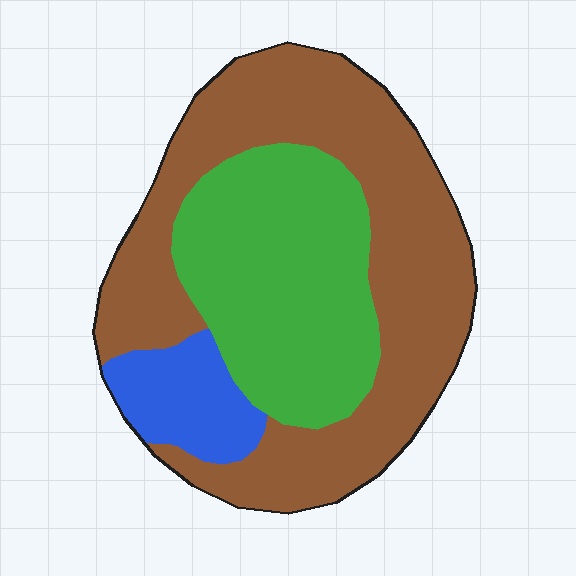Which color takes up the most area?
Brown, at roughly 55%.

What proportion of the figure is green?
Green covers about 35% of the figure.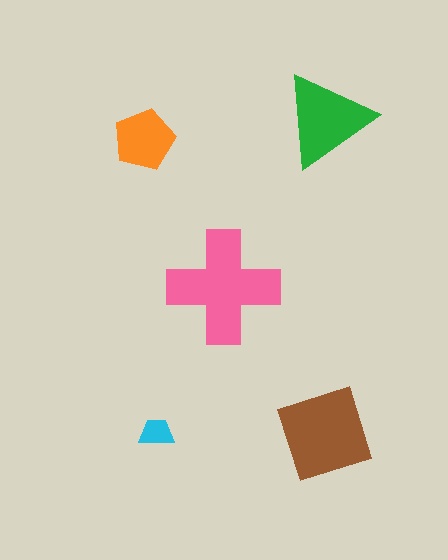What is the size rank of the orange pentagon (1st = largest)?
4th.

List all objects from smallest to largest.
The cyan trapezoid, the orange pentagon, the green triangle, the brown square, the pink cross.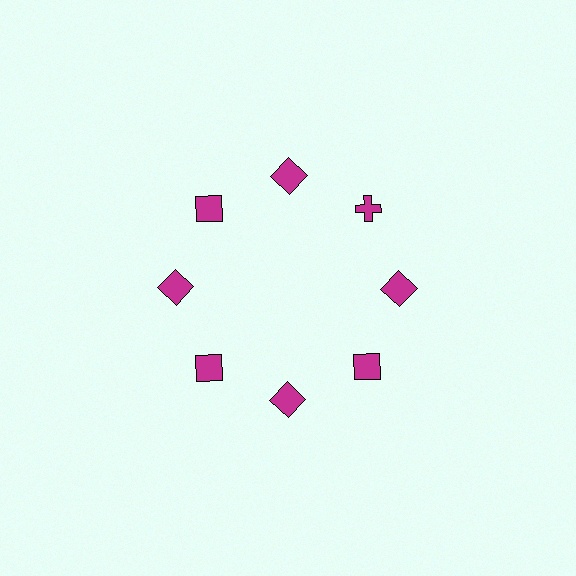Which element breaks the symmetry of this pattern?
The magenta cross at roughly the 2 o'clock position breaks the symmetry. All other shapes are magenta squares.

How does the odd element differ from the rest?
It has a different shape: cross instead of square.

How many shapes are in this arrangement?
There are 8 shapes arranged in a ring pattern.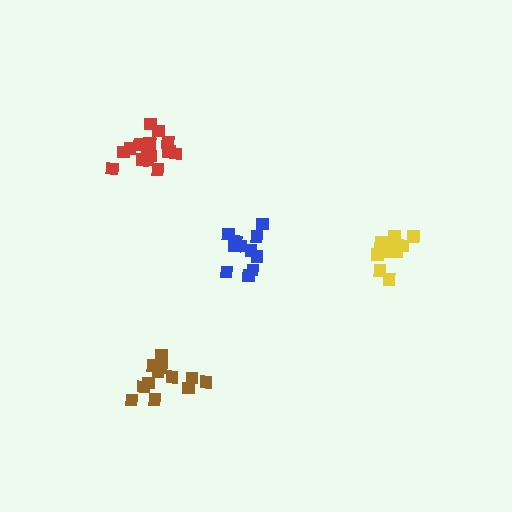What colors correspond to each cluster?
The clusters are colored: red, yellow, brown, blue.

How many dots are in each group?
Group 1: 17 dots, Group 2: 12 dots, Group 3: 12 dots, Group 4: 11 dots (52 total).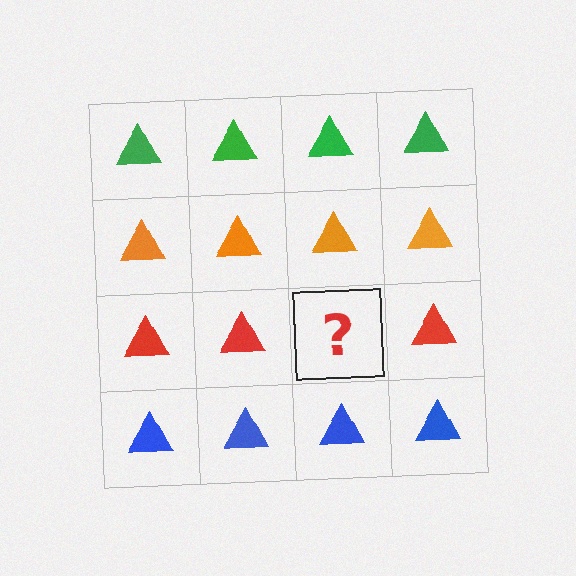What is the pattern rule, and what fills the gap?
The rule is that each row has a consistent color. The gap should be filled with a red triangle.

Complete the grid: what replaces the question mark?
The question mark should be replaced with a red triangle.